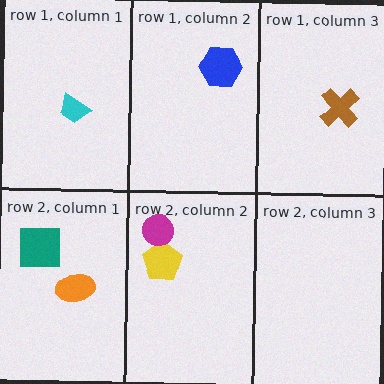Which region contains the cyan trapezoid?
The row 1, column 1 region.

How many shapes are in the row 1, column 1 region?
1.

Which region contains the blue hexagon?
The row 1, column 2 region.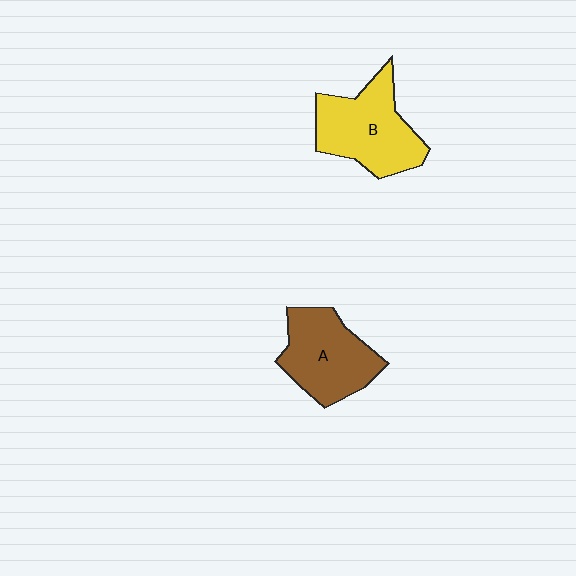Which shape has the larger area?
Shape B (yellow).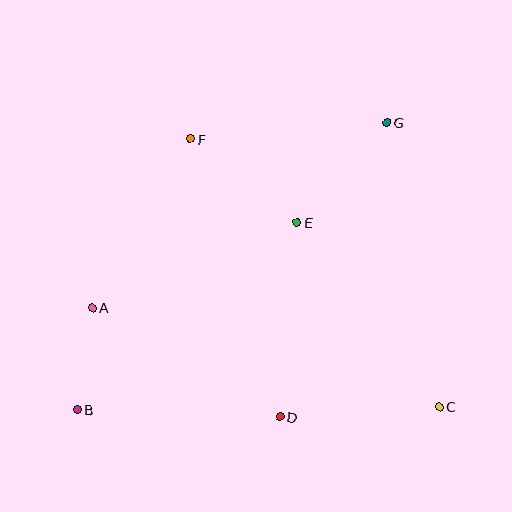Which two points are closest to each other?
Points A and B are closest to each other.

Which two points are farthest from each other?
Points B and G are farthest from each other.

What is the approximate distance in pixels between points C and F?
The distance between C and F is approximately 366 pixels.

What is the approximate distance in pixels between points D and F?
The distance between D and F is approximately 292 pixels.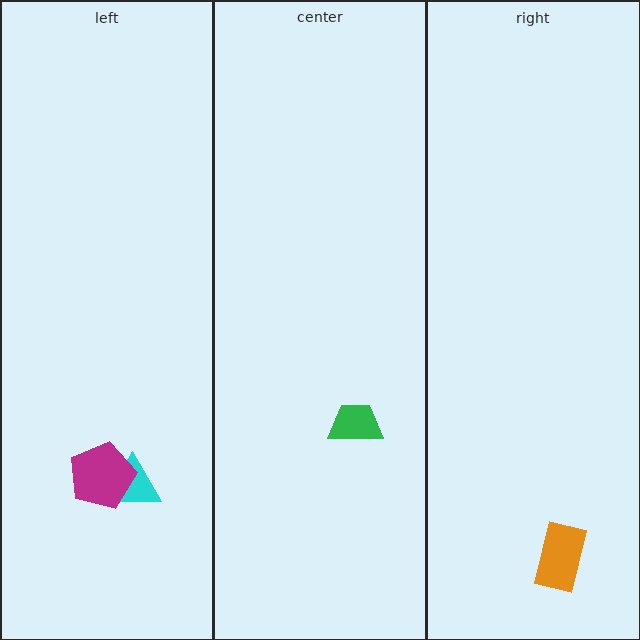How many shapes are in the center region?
1.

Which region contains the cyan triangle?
The left region.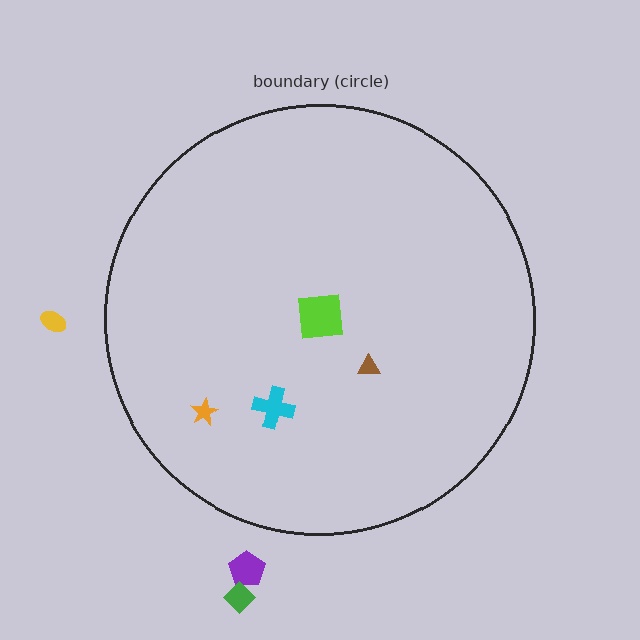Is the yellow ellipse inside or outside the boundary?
Outside.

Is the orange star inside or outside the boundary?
Inside.